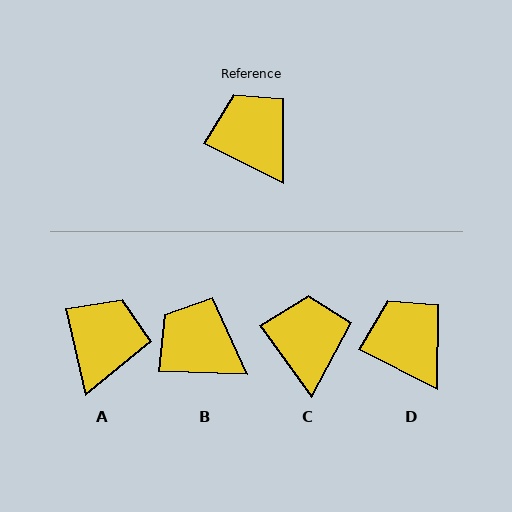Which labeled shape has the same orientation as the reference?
D.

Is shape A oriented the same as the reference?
No, it is off by about 50 degrees.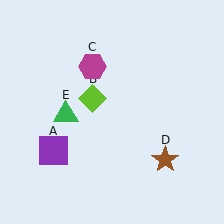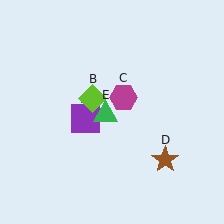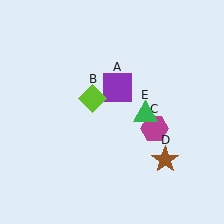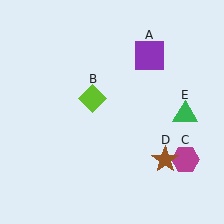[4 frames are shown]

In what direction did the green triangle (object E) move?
The green triangle (object E) moved right.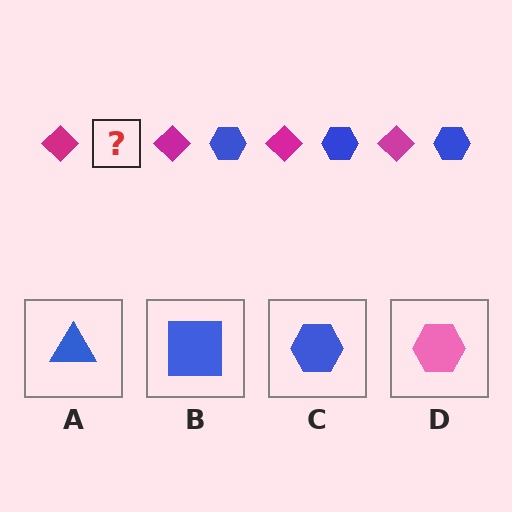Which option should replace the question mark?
Option C.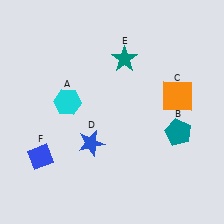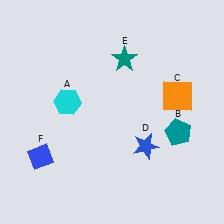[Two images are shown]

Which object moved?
The blue star (D) moved right.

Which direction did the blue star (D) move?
The blue star (D) moved right.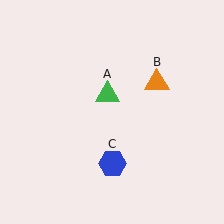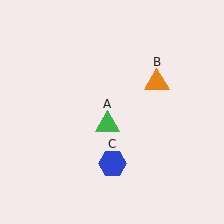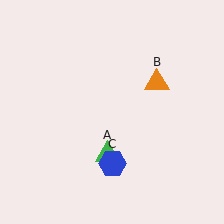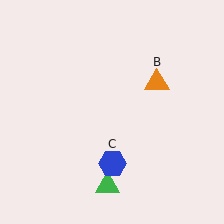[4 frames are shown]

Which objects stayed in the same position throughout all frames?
Orange triangle (object B) and blue hexagon (object C) remained stationary.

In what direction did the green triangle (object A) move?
The green triangle (object A) moved down.